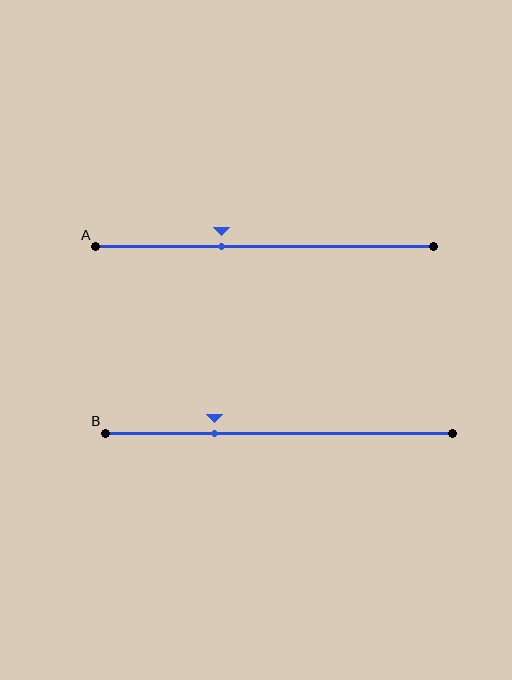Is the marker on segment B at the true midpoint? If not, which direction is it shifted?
No, the marker on segment B is shifted to the left by about 19% of the segment length.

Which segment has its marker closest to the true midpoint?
Segment A has its marker closest to the true midpoint.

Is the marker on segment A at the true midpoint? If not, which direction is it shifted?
No, the marker on segment A is shifted to the left by about 13% of the segment length.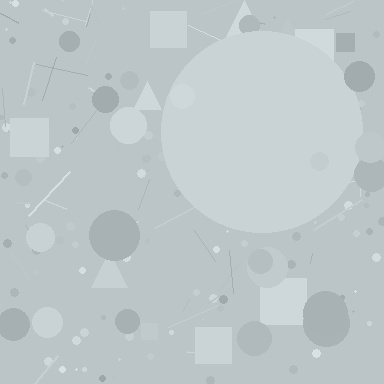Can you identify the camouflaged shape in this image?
The camouflaged shape is a circle.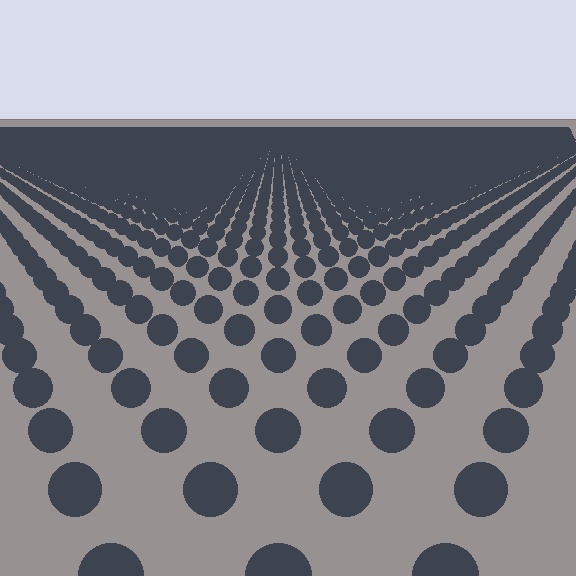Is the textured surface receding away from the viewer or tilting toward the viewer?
The surface is receding away from the viewer. Texture elements get smaller and denser toward the top.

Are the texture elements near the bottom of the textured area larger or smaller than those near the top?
Larger. Near the bottom, elements are closer to the viewer and appear at a bigger on-screen size.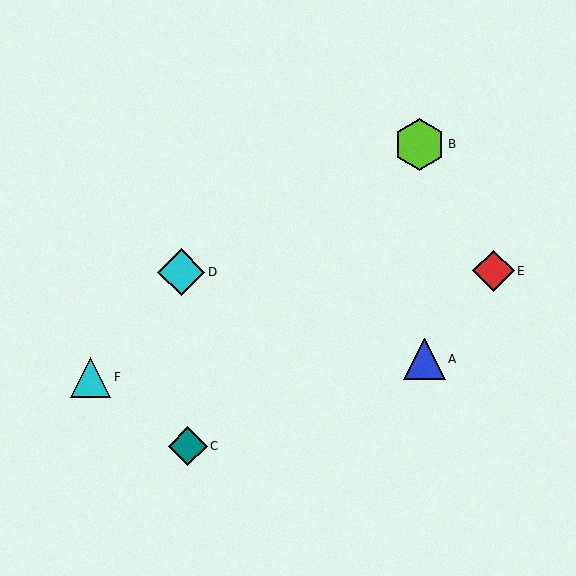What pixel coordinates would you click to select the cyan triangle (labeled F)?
Click at (91, 377) to select the cyan triangle F.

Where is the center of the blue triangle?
The center of the blue triangle is at (425, 359).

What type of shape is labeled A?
Shape A is a blue triangle.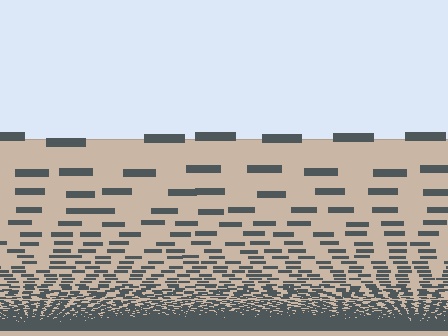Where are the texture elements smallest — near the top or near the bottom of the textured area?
Near the bottom.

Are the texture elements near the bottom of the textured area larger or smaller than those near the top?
Smaller. The gradient is inverted — elements near the bottom are smaller and denser.